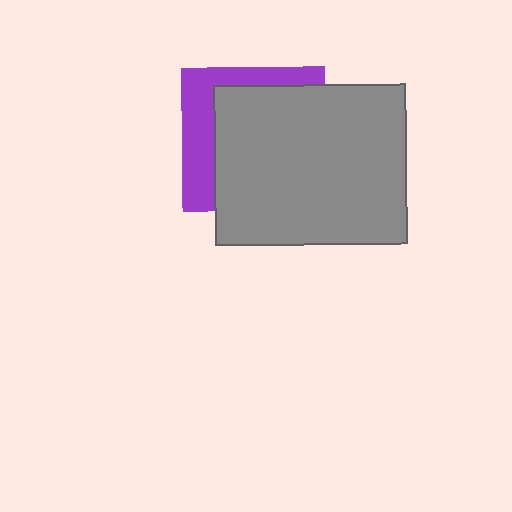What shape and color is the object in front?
The object in front is a gray rectangle.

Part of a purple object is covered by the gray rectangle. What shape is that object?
It is a square.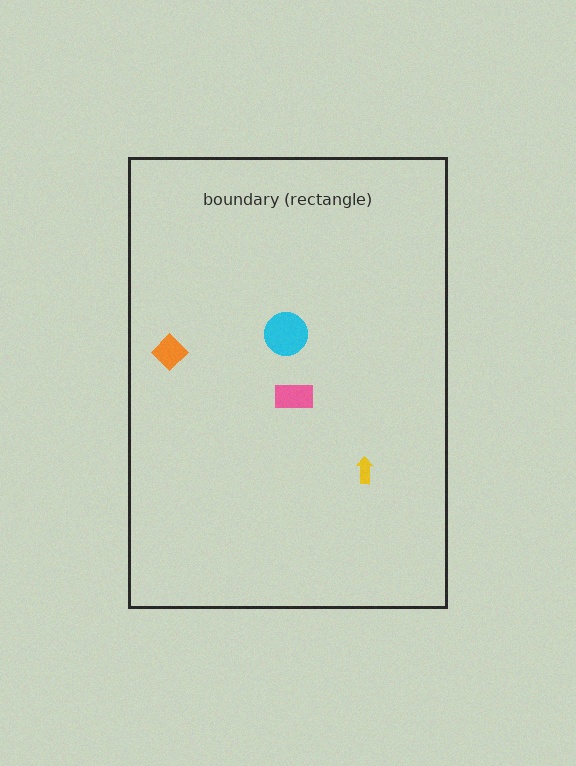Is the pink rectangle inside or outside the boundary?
Inside.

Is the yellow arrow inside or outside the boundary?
Inside.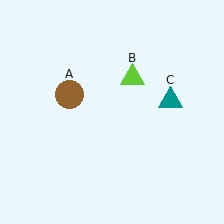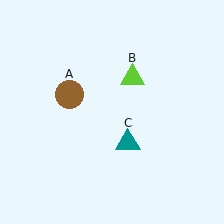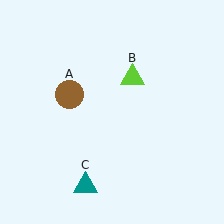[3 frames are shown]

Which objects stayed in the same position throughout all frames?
Brown circle (object A) and lime triangle (object B) remained stationary.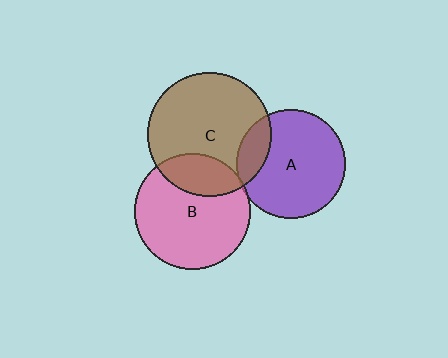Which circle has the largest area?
Circle C (brown).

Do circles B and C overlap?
Yes.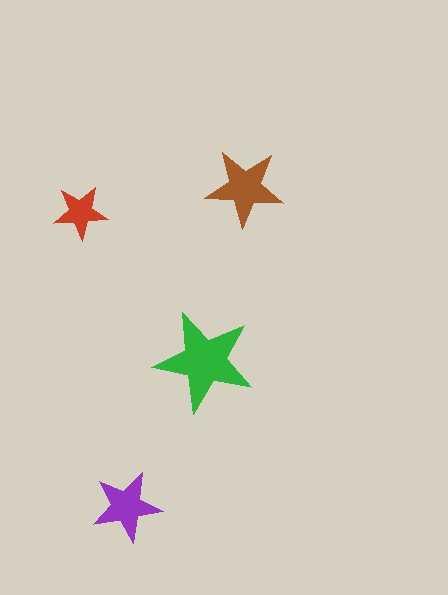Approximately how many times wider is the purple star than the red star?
About 1.5 times wider.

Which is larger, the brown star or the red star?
The brown one.